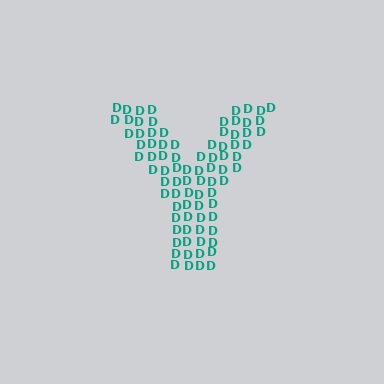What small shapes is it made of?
It is made of small letter D's.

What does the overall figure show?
The overall figure shows the letter Y.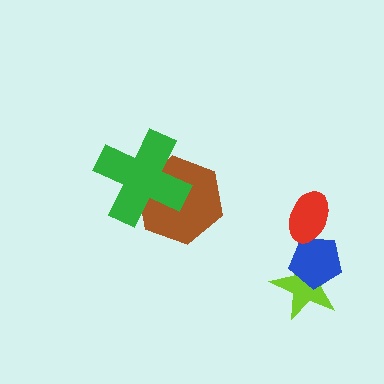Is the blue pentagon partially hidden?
Yes, it is partially covered by another shape.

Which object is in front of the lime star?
The blue pentagon is in front of the lime star.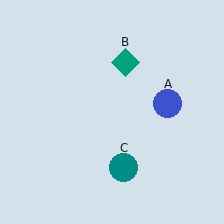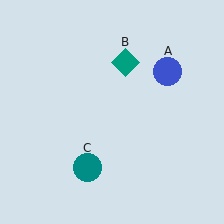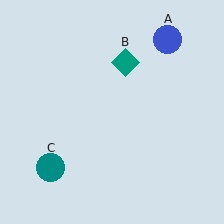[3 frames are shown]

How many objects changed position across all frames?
2 objects changed position: blue circle (object A), teal circle (object C).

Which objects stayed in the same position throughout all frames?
Teal diamond (object B) remained stationary.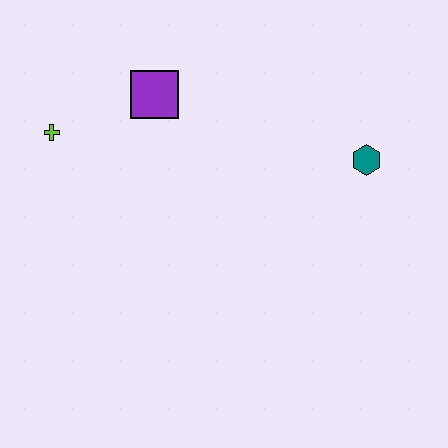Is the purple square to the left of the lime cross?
No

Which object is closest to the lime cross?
The purple square is closest to the lime cross.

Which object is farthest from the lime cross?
The teal hexagon is farthest from the lime cross.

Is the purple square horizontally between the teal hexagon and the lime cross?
Yes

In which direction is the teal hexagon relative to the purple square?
The teal hexagon is to the right of the purple square.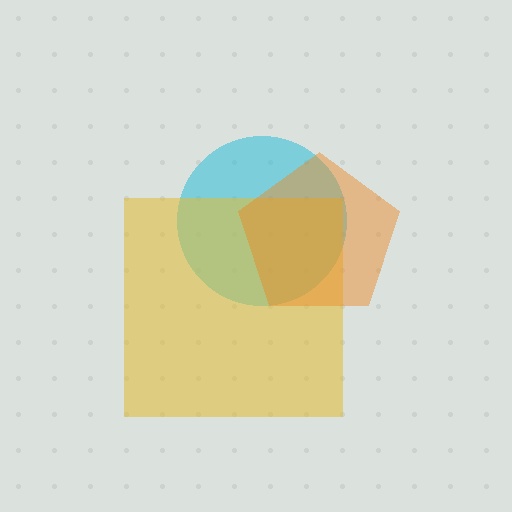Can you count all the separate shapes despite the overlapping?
Yes, there are 3 separate shapes.